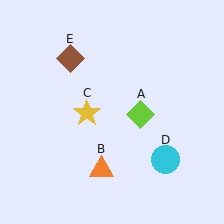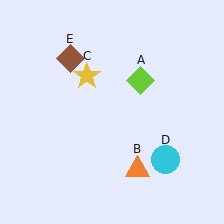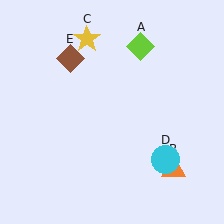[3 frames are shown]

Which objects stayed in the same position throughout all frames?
Cyan circle (object D) and brown diamond (object E) remained stationary.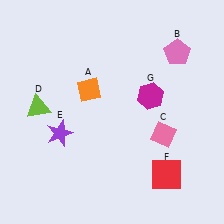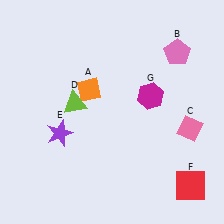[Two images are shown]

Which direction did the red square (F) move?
The red square (F) moved right.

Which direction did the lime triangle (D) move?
The lime triangle (D) moved right.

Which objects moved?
The objects that moved are: the pink diamond (C), the lime triangle (D), the red square (F).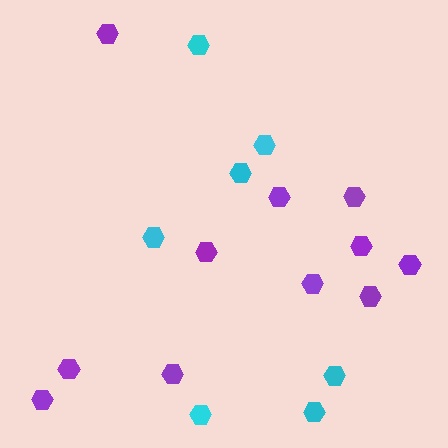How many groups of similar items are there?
There are 2 groups: one group of purple hexagons (11) and one group of cyan hexagons (7).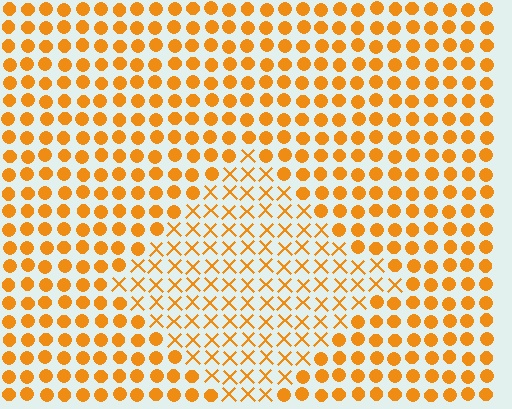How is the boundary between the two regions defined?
The boundary is defined by a change in element shape: X marks inside vs. circles outside. All elements share the same color and spacing.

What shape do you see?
I see a diamond.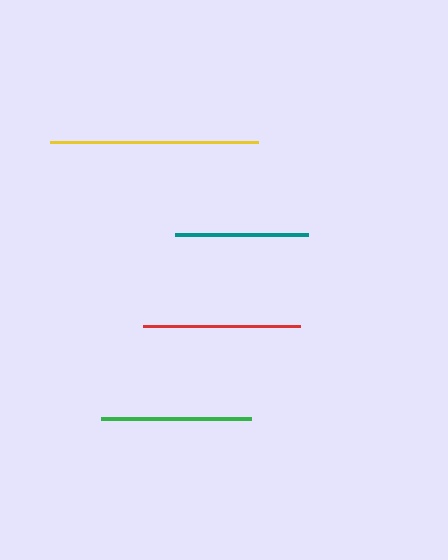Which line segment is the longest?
The yellow line is the longest at approximately 208 pixels.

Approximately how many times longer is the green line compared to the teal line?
The green line is approximately 1.1 times the length of the teal line.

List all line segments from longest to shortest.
From longest to shortest: yellow, red, green, teal.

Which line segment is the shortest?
The teal line is the shortest at approximately 133 pixels.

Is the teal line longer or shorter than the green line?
The green line is longer than the teal line.